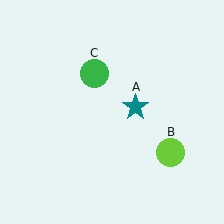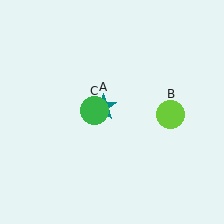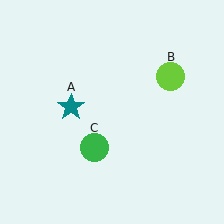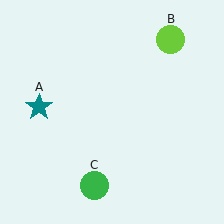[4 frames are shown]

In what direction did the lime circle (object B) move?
The lime circle (object B) moved up.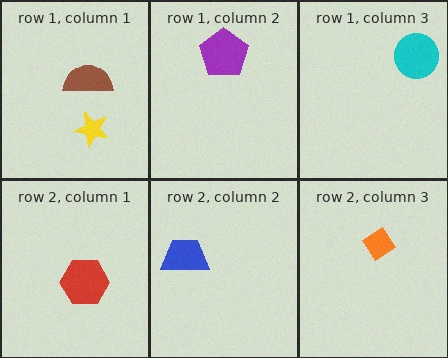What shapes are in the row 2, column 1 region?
The red hexagon.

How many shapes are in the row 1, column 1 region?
2.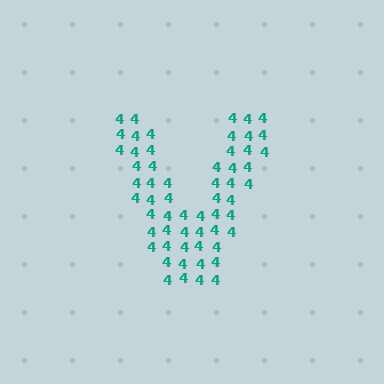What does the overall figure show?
The overall figure shows the letter V.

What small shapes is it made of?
It is made of small digit 4's.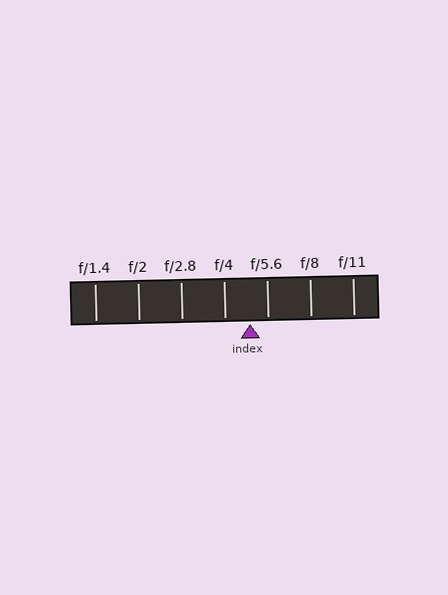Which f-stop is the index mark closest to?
The index mark is closest to f/5.6.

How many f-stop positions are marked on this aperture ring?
There are 7 f-stop positions marked.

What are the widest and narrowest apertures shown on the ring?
The widest aperture shown is f/1.4 and the narrowest is f/11.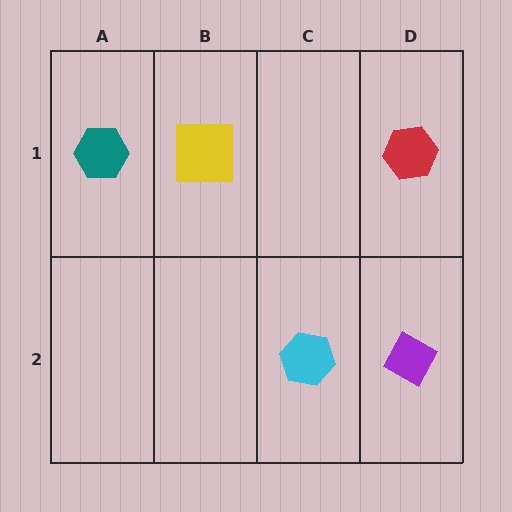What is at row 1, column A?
A teal hexagon.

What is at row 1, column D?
A red hexagon.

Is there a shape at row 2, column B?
No, that cell is empty.